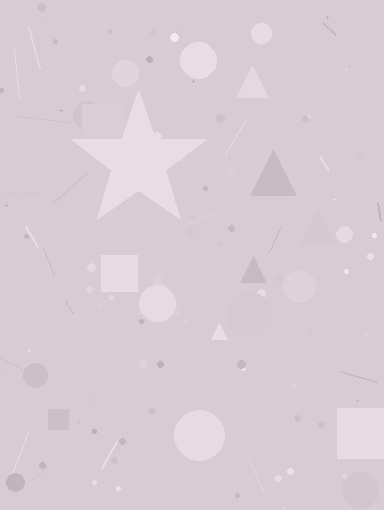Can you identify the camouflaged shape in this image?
The camouflaged shape is a star.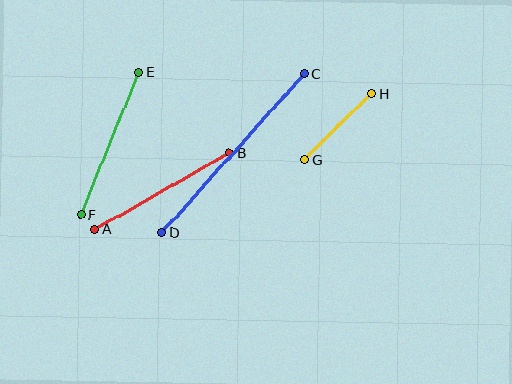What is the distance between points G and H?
The distance is approximately 94 pixels.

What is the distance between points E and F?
The distance is approximately 154 pixels.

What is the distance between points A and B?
The distance is approximately 155 pixels.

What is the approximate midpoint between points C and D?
The midpoint is at approximately (233, 153) pixels.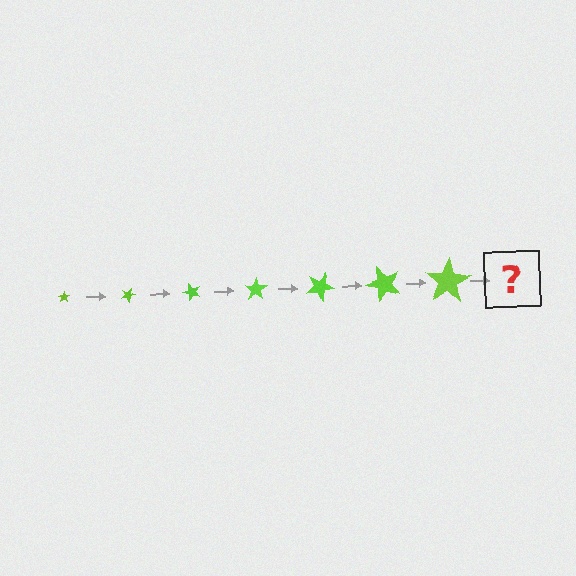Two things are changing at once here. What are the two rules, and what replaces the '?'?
The two rules are that the star grows larger each step and it rotates 25 degrees each step. The '?' should be a star, larger than the previous one and rotated 175 degrees from the start.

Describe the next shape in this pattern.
It should be a star, larger than the previous one and rotated 175 degrees from the start.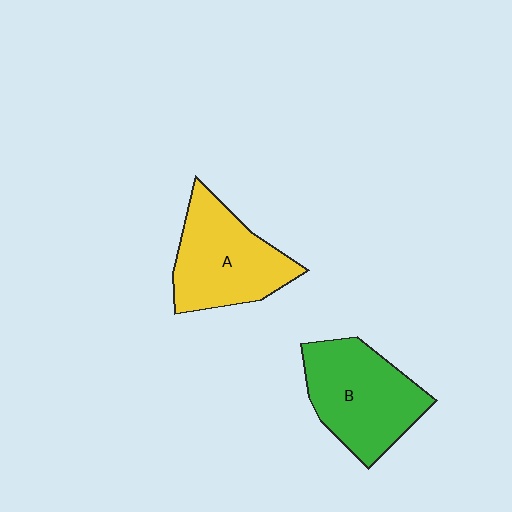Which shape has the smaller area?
Shape A (yellow).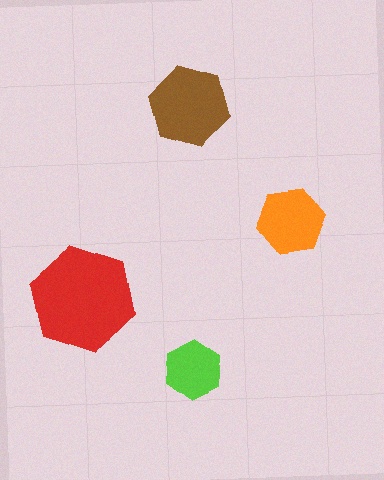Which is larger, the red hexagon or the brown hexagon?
The red one.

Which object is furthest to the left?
The red hexagon is leftmost.